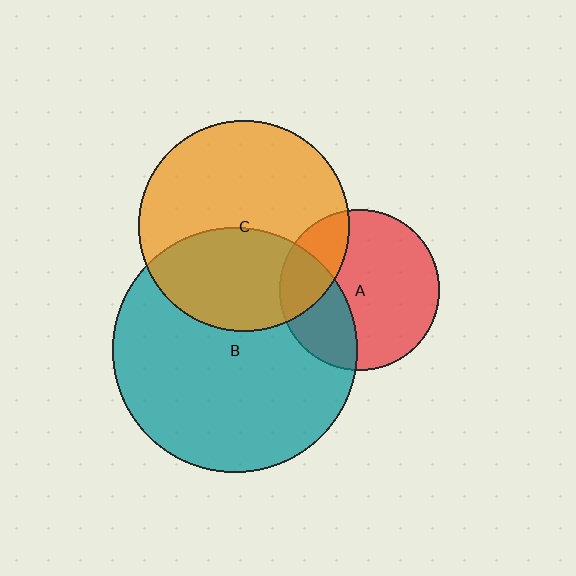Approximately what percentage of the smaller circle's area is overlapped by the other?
Approximately 40%.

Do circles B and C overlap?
Yes.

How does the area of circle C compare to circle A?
Approximately 1.7 times.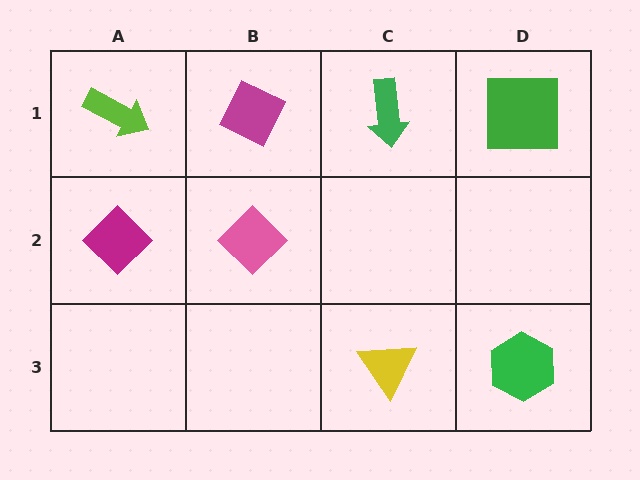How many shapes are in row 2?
2 shapes.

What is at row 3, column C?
A yellow triangle.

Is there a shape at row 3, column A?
No, that cell is empty.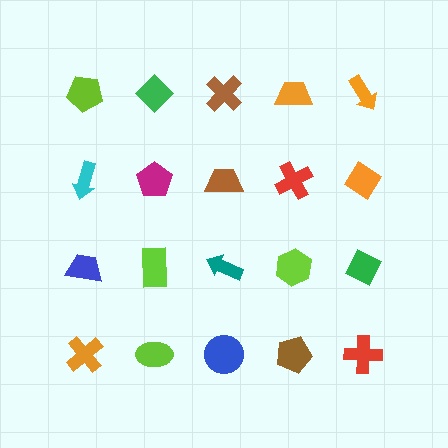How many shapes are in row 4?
5 shapes.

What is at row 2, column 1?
A cyan arrow.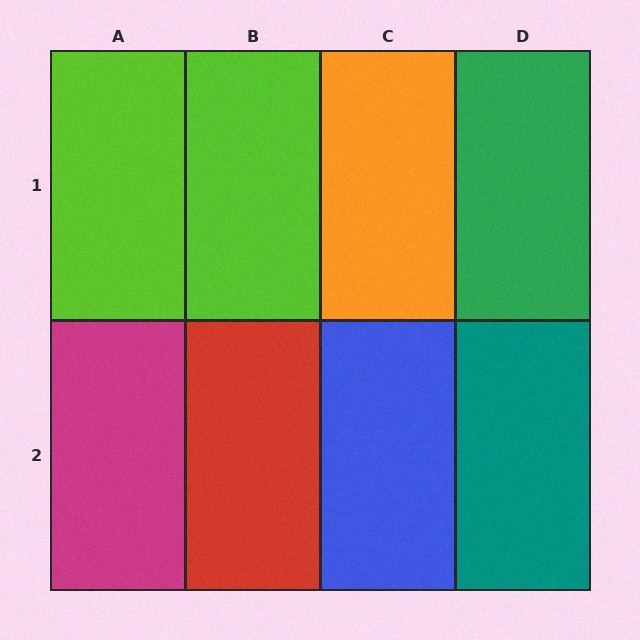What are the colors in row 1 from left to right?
Lime, lime, orange, green.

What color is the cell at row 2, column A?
Magenta.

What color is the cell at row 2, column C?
Blue.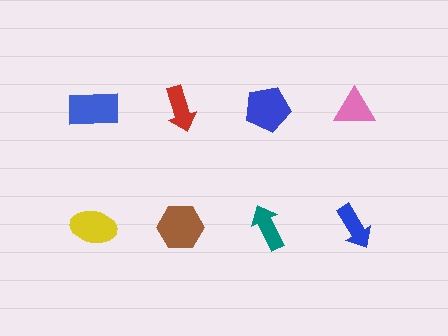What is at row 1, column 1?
A blue rectangle.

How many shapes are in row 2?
4 shapes.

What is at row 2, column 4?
A blue arrow.